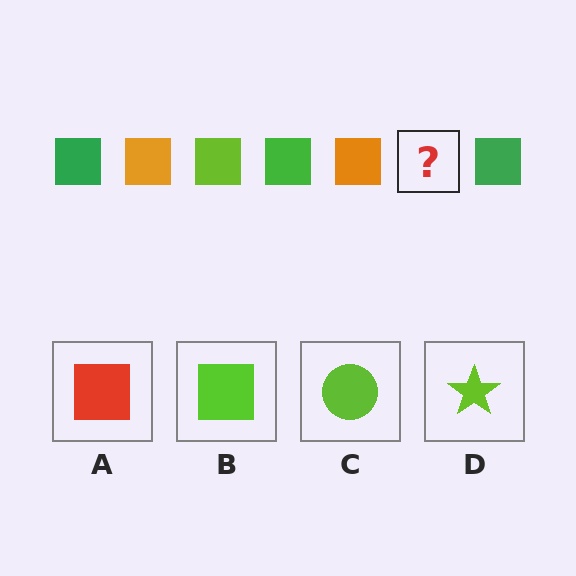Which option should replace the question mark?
Option B.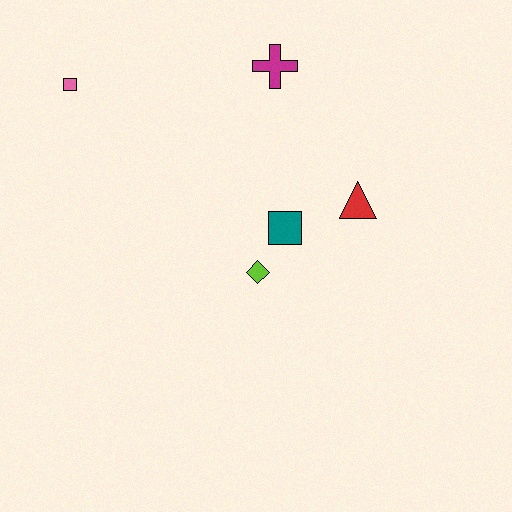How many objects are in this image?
There are 5 objects.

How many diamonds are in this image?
There is 1 diamond.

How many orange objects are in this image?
There are no orange objects.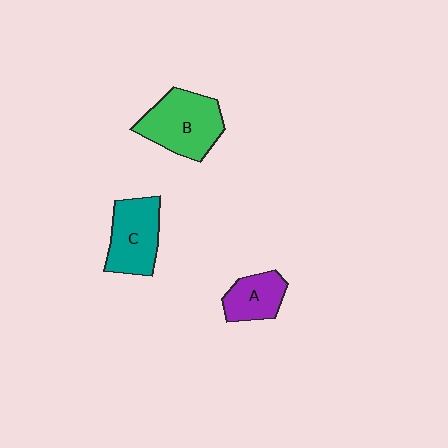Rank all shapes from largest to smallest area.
From largest to smallest: B (green), C (teal), A (purple).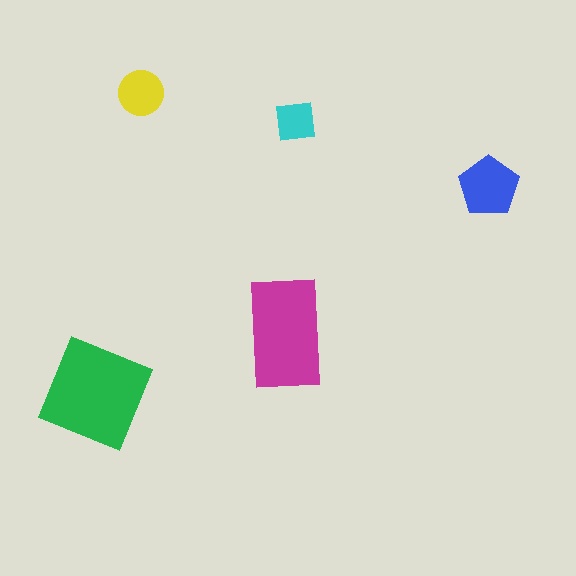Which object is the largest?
The green square.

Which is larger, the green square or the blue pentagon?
The green square.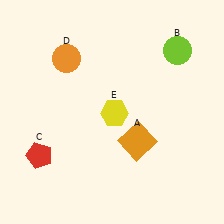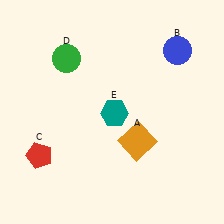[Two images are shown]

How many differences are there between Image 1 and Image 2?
There are 3 differences between the two images.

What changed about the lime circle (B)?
In Image 1, B is lime. In Image 2, it changed to blue.